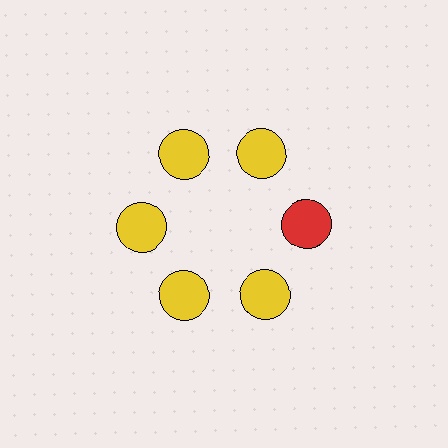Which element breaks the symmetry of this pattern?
The red circle at roughly the 3 o'clock position breaks the symmetry. All other shapes are yellow circles.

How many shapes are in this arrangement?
There are 6 shapes arranged in a ring pattern.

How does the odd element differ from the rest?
It has a different color: red instead of yellow.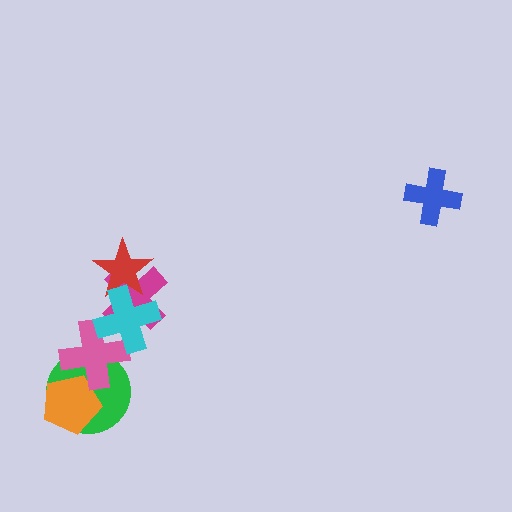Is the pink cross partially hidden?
Yes, it is partially covered by another shape.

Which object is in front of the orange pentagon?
The pink cross is in front of the orange pentagon.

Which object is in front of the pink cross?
The cyan cross is in front of the pink cross.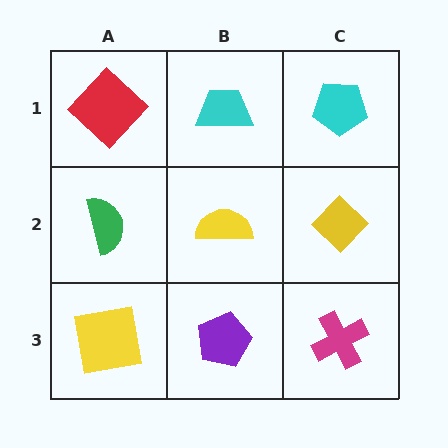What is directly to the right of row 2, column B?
A yellow diamond.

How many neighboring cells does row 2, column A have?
3.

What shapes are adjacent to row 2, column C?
A cyan pentagon (row 1, column C), a magenta cross (row 3, column C), a yellow semicircle (row 2, column B).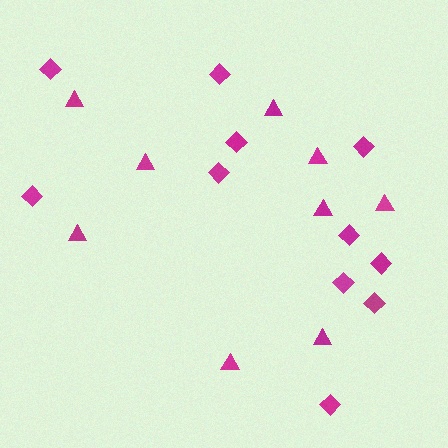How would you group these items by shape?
There are 2 groups: one group of diamonds (11) and one group of triangles (9).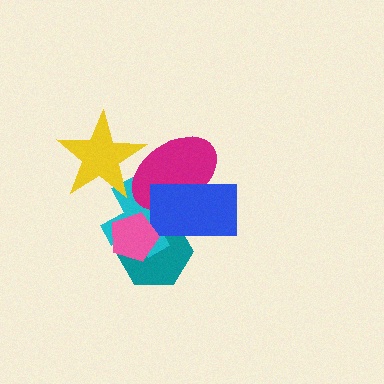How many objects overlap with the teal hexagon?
3 objects overlap with the teal hexagon.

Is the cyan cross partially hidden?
Yes, it is partially covered by another shape.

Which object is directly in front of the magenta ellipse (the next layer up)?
The yellow star is directly in front of the magenta ellipse.